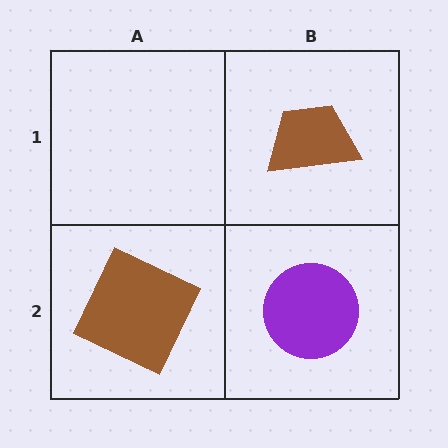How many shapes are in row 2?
2 shapes.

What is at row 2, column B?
A purple circle.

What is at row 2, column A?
A brown square.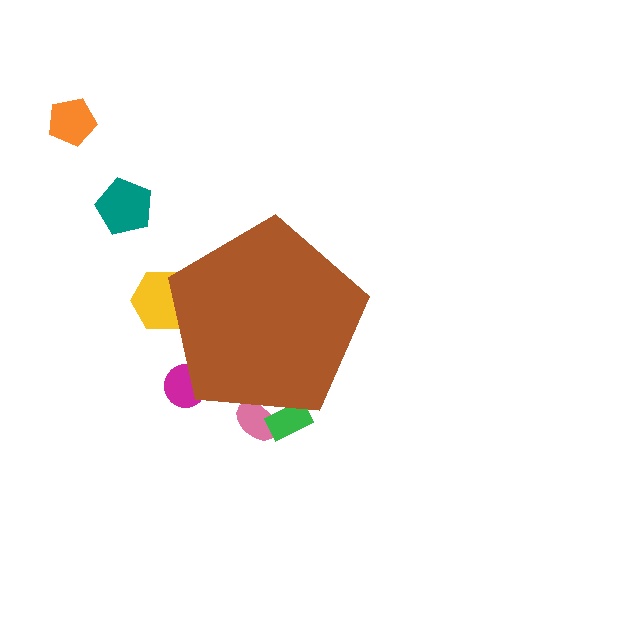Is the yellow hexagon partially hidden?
Yes, the yellow hexagon is partially hidden behind the brown pentagon.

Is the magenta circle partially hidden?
Yes, the magenta circle is partially hidden behind the brown pentagon.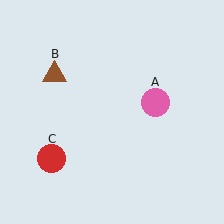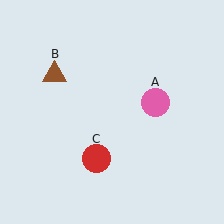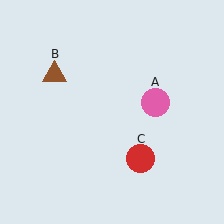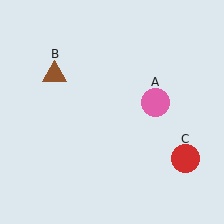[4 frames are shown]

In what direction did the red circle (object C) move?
The red circle (object C) moved right.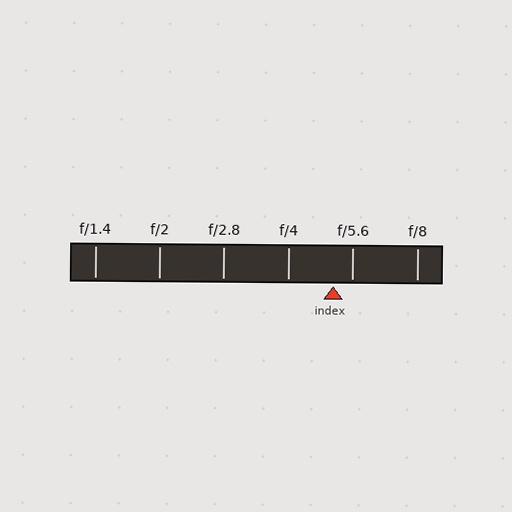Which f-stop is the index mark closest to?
The index mark is closest to f/5.6.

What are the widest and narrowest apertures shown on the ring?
The widest aperture shown is f/1.4 and the narrowest is f/8.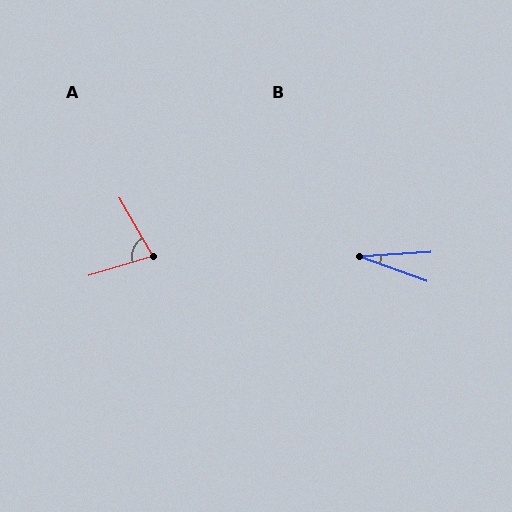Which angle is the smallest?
B, at approximately 24 degrees.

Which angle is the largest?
A, at approximately 77 degrees.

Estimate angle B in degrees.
Approximately 24 degrees.